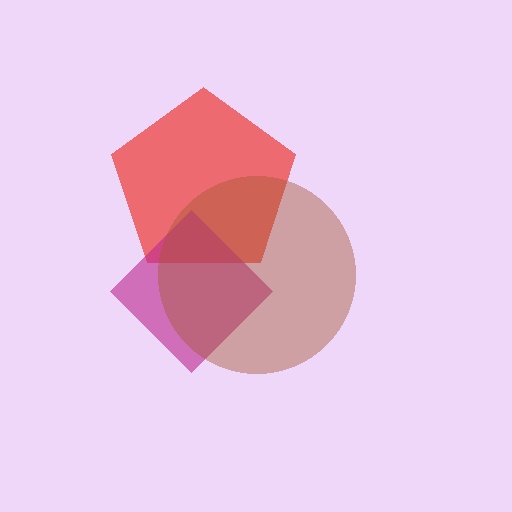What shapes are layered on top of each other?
The layered shapes are: a red pentagon, a magenta diamond, a brown circle.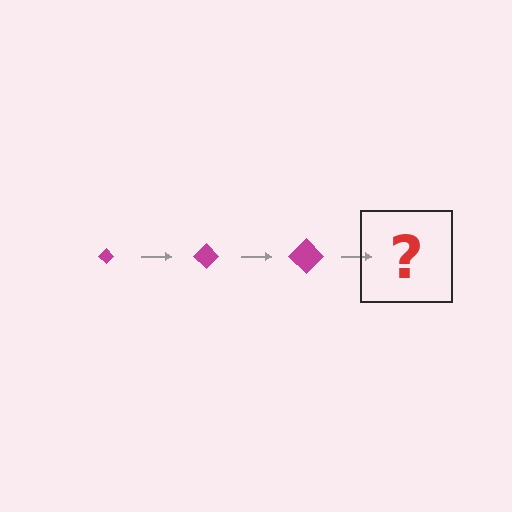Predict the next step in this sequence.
The next step is a magenta diamond, larger than the previous one.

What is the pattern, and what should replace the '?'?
The pattern is that the diamond gets progressively larger each step. The '?' should be a magenta diamond, larger than the previous one.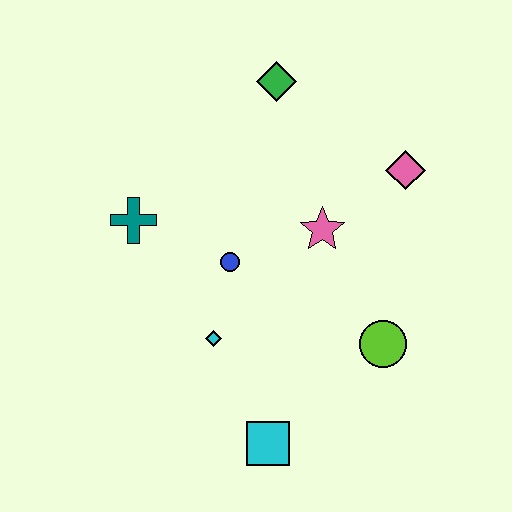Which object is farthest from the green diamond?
The cyan square is farthest from the green diamond.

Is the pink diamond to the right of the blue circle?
Yes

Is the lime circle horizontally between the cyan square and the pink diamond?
Yes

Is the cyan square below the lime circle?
Yes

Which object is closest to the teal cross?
The blue circle is closest to the teal cross.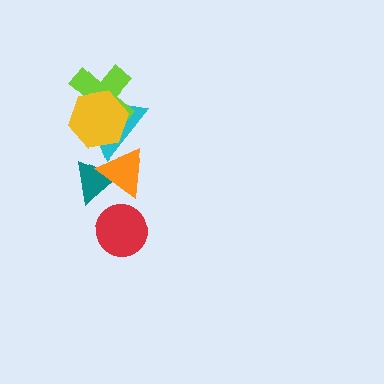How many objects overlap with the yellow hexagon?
2 objects overlap with the yellow hexagon.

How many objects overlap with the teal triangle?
1 object overlaps with the teal triangle.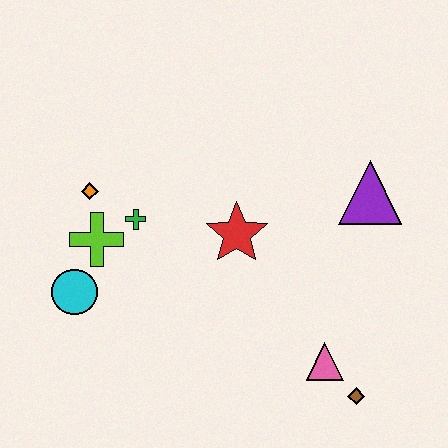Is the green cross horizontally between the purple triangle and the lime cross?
Yes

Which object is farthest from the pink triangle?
The orange diamond is farthest from the pink triangle.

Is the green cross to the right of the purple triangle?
No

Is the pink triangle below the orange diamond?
Yes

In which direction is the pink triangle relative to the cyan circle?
The pink triangle is to the right of the cyan circle.